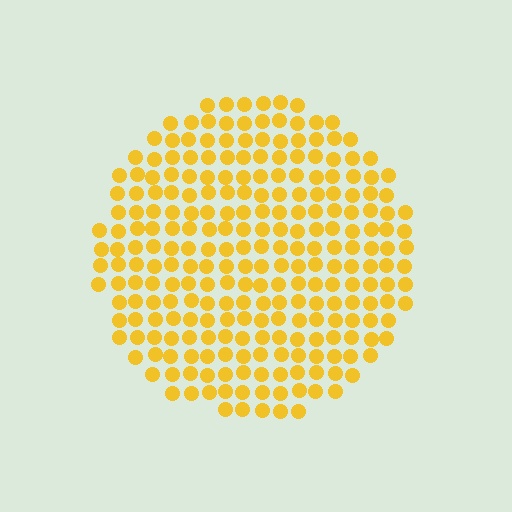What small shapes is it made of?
It is made of small circles.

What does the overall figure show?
The overall figure shows a circle.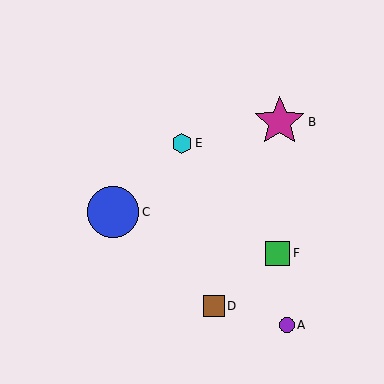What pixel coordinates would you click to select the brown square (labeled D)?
Click at (214, 306) to select the brown square D.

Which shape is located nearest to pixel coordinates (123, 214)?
The blue circle (labeled C) at (113, 212) is nearest to that location.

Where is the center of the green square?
The center of the green square is at (278, 253).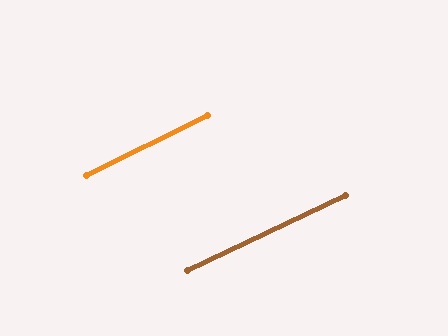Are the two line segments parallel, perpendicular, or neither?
Parallel — their directions differ by only 1.0°.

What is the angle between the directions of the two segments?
Approximately 1 degree.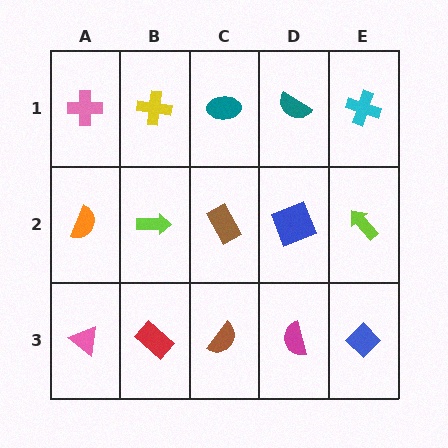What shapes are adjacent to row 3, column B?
A lime arrow (row 2, column B), a pink triangle (row 3, column A), a brown semicircle (row 3, column C).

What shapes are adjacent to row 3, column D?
A blue square (row 2, column D), a brown semicircle (row 3, column C), a blue diamond (row 3, column E).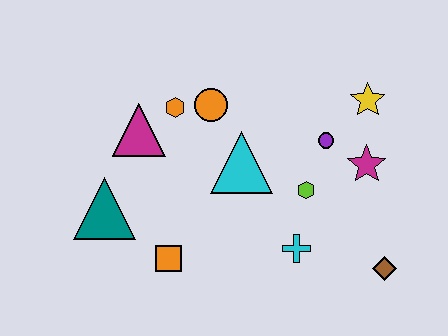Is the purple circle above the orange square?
Yes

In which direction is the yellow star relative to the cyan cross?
The yellow star is above the cyan cross.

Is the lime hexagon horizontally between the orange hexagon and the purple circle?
Yes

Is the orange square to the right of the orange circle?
No